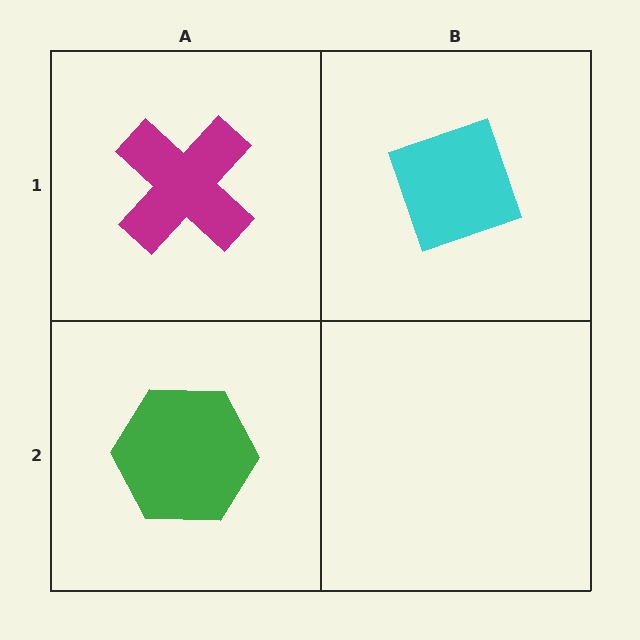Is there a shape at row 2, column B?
No, that cell is empty.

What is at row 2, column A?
A green hexagon.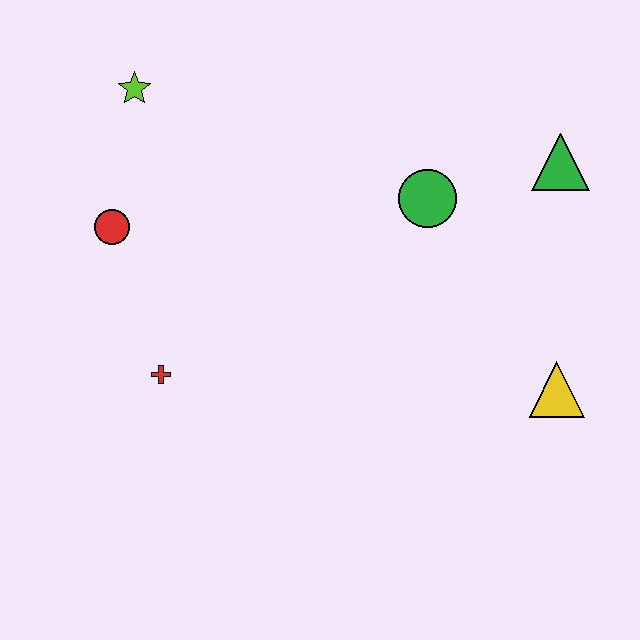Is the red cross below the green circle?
Yes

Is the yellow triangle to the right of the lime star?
Yes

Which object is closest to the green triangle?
The green circle is closest to the green triangle.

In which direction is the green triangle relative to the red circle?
The green triangle is to the right of the red circle.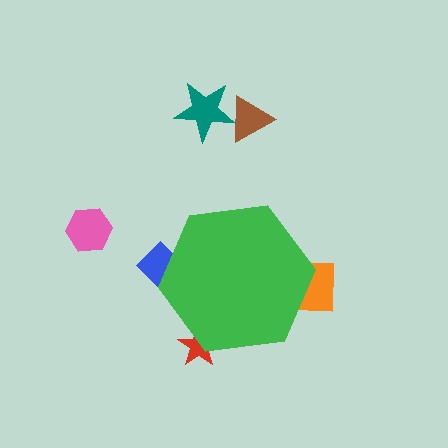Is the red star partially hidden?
Yes, the red star is partially hidden behind the green hexagon.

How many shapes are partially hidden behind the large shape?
3 shapes are partially hidden.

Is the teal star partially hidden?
No, the teal star is fully visible.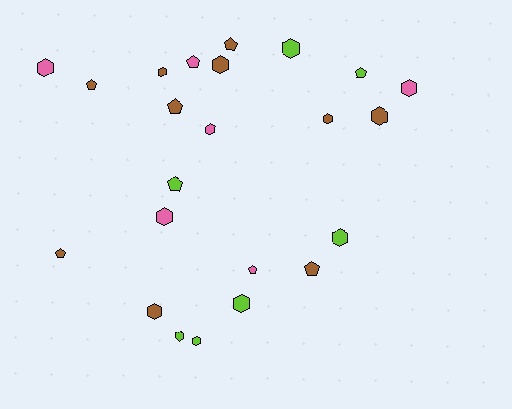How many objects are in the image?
There are 23 objects.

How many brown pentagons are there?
There are 5 brown pentagons.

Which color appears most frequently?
Brown, with 10 objects.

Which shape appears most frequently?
Hexagon, with 14 objects.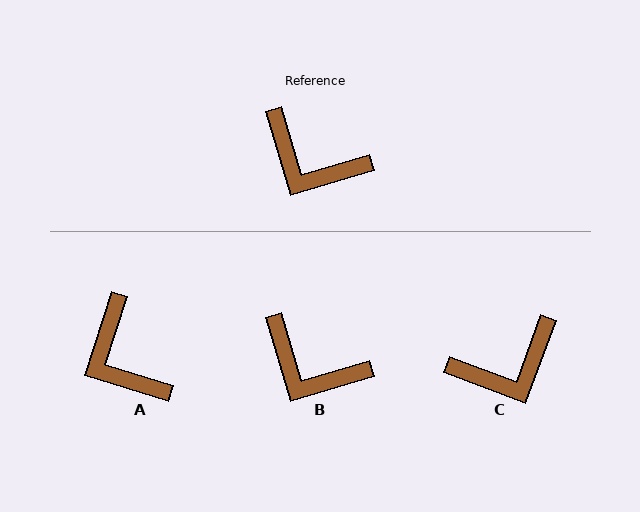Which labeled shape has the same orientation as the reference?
B.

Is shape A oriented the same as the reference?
No, it is off by about 34 degrees.